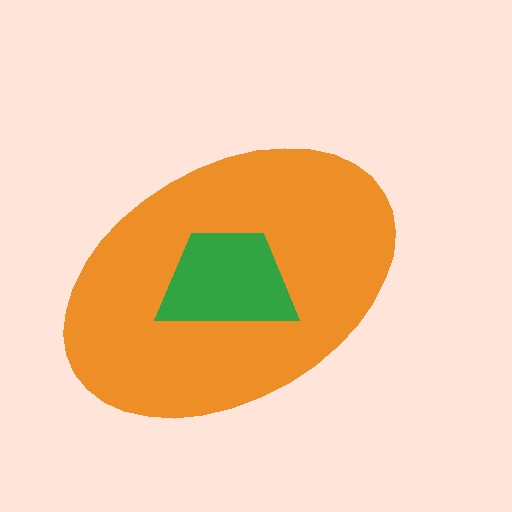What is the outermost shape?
The orange ellipse.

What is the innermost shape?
The green trapezoid.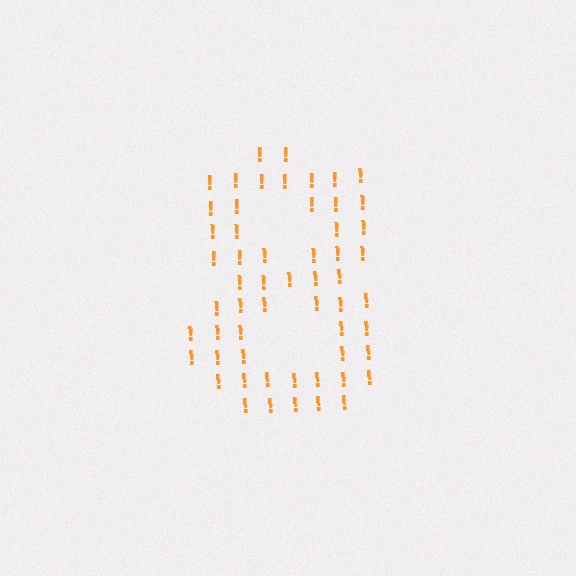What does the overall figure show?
The overall figure shows the digit 8.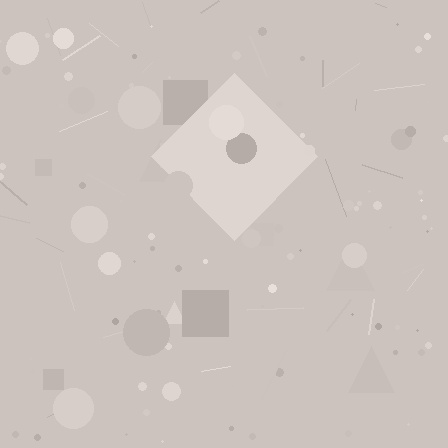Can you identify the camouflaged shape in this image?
The camouflaged shape is a diamond.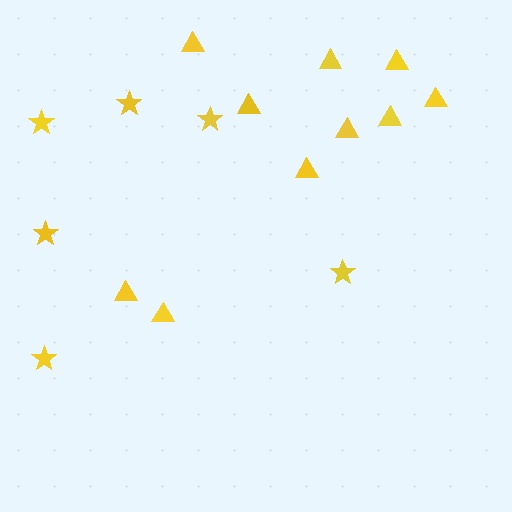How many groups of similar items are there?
There are 2 groups: one group of triangles (10) and one group of stars (6).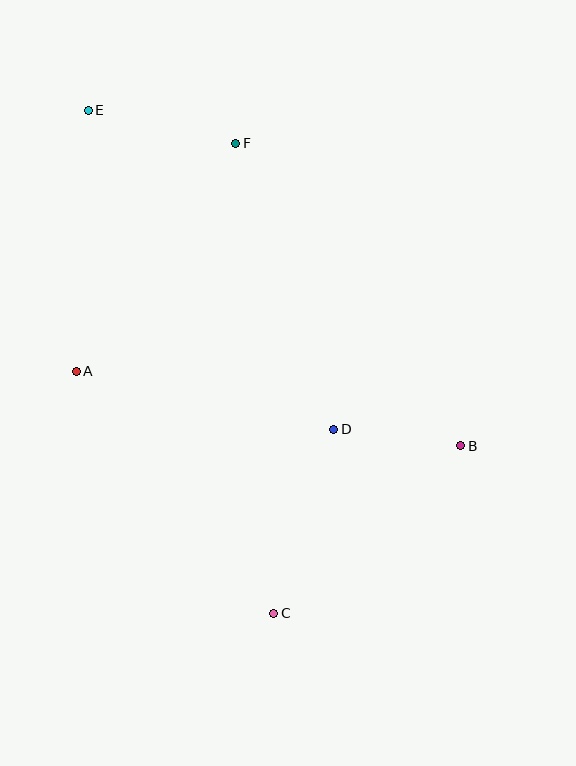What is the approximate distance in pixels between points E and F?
The distance between E and F is approximately 151 pixels.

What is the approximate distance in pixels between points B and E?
The distance between B and E is approximately 502 pixels.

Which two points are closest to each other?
Points B and D are closest to each other.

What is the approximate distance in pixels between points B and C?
The distance between B and C is approximately 251 pixels.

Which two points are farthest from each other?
Points C and E are farthest from each other.